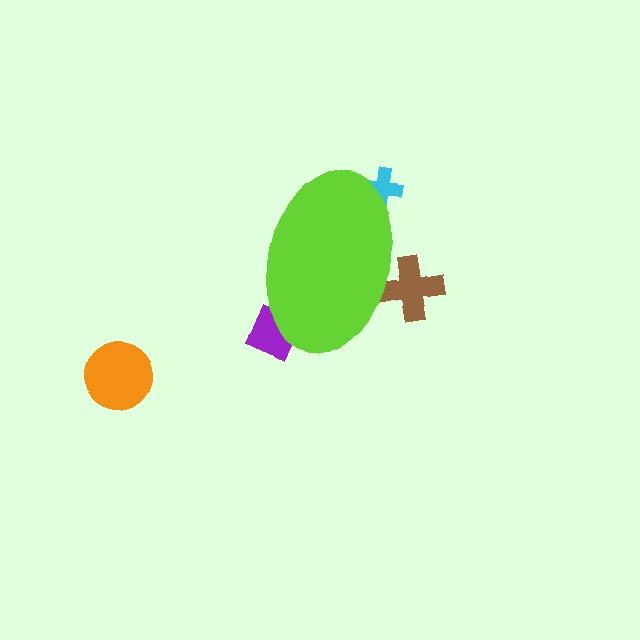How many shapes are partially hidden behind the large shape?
3 shapes are partially hidden.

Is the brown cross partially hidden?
Yes, the brown cross is partially hidden behind the lime ellipse.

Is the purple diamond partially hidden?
Yes, the purple diamond is partially hidden behind the lime ellipse.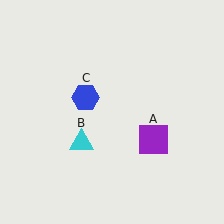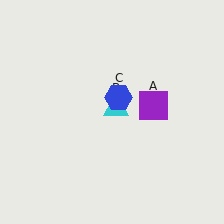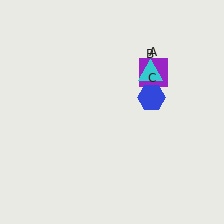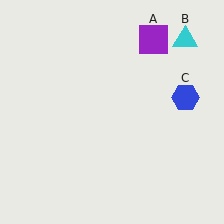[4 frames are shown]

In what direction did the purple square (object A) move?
The purple square (object A) moved up.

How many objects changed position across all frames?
3 objects changed position: purple square (object A), cyan triangle (object B), blue hexagon (object C).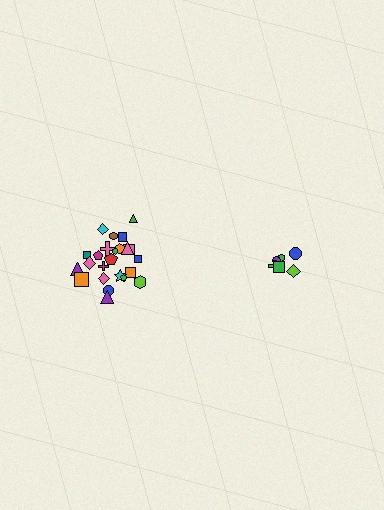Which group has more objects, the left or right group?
The left group.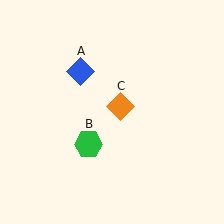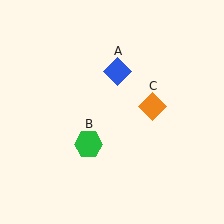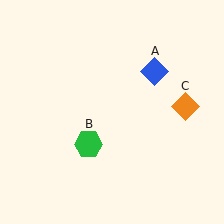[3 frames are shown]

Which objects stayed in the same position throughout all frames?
Green hexagon (object B) remained stationary.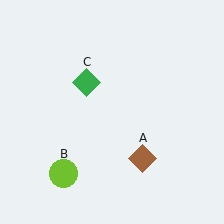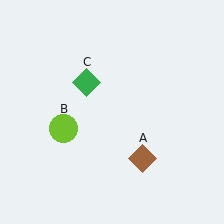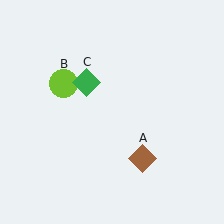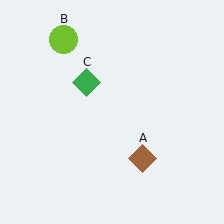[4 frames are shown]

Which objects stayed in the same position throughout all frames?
Brown diamond (object A) and green diamond (object C) remained stationary.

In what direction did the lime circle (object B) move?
The lime circle (object B) moved up.